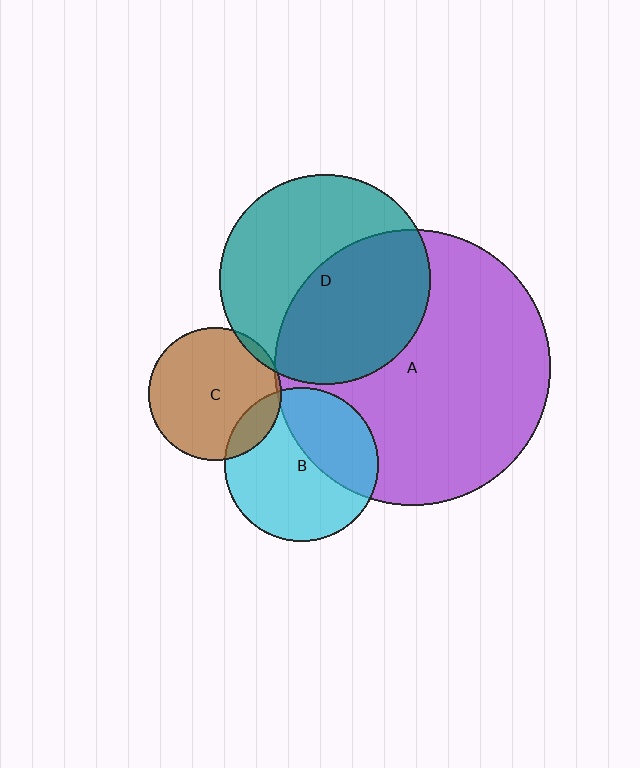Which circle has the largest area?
Circle A (purple).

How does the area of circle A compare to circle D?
Approximately 1.7 times.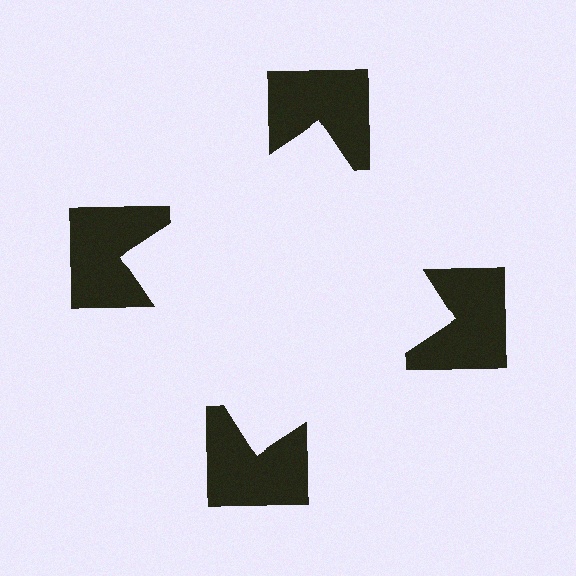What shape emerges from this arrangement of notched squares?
An illusory square — its edges are inferred from the aligned wedge cuts in the notched squares, not physically drawn.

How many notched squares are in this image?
There are 4 — one at each vertex of the illusory square.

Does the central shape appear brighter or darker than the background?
It typically appears slightly brighter than the background, even though no actual brightness change is drawn.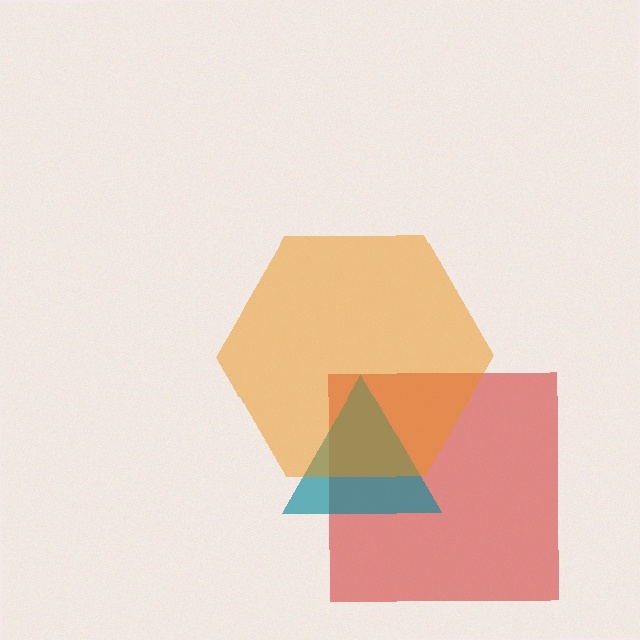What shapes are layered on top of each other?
The layered shapes are: a red square, a teal triangle, an orange hexagon.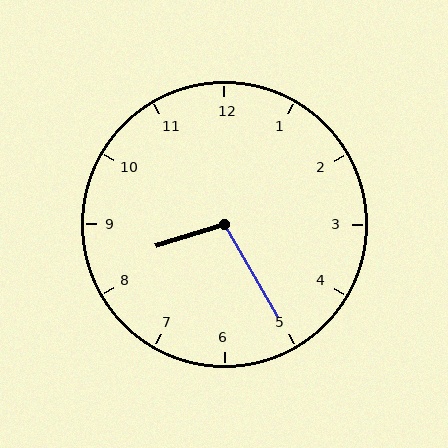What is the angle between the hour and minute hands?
Approximately 102 degrees.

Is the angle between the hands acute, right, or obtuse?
It is obtuse.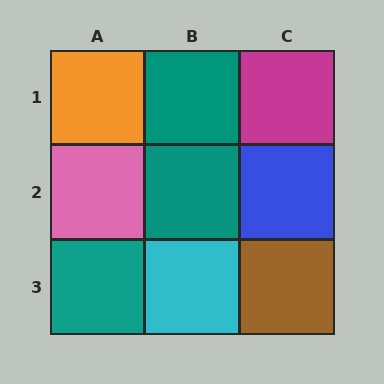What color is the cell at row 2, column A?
Pink.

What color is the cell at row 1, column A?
Orange.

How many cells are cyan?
1 cell is cyan.